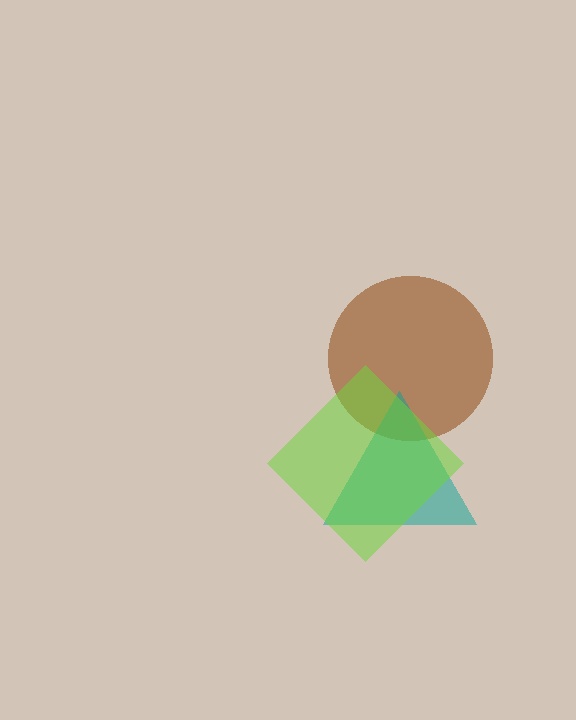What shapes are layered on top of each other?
The layered shapes are: a brown circle, a teal triangle, a lime diamond.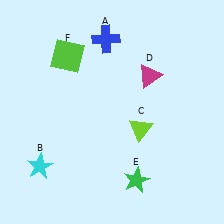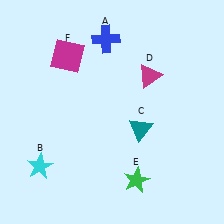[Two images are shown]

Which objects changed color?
C changed from lime to teal. F changed from lime to magenta.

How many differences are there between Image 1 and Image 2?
There are 2 differences between the two images.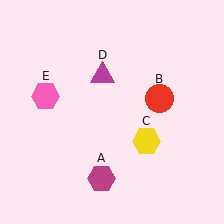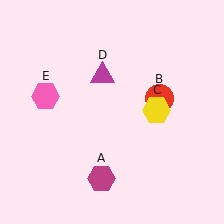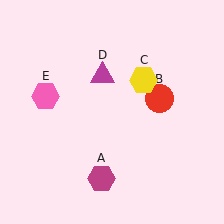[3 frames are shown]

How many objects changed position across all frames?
1 object changed position: yellow hexagon (object C).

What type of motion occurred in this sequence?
The yellow hexagon (object C) rotated counterclockwise around the center of the scene.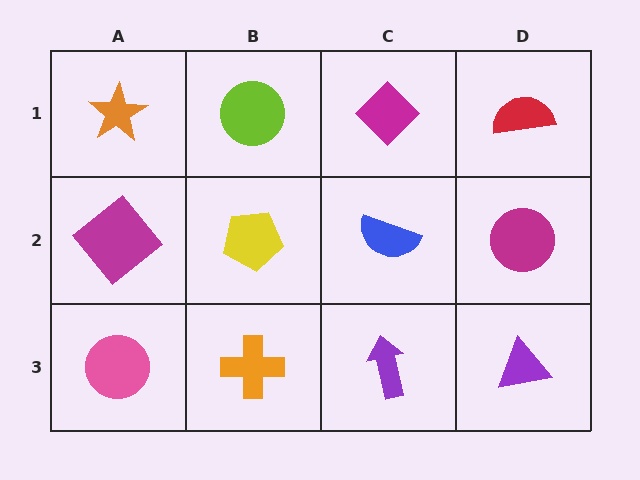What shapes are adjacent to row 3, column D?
A magenta circle (row 2, column D), a purple arrow (row 3, column C).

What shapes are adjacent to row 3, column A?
A magenta diamond (row 2, column A), an orange cross (row 3, column B).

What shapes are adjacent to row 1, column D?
A magenta circle (row 2, column D), a magenta diamond (row 1, column C).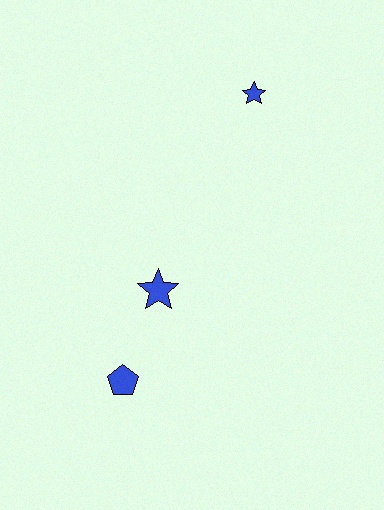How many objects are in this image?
There are 3 objects.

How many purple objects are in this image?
There are no purple objects.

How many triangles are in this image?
There are no triangles.